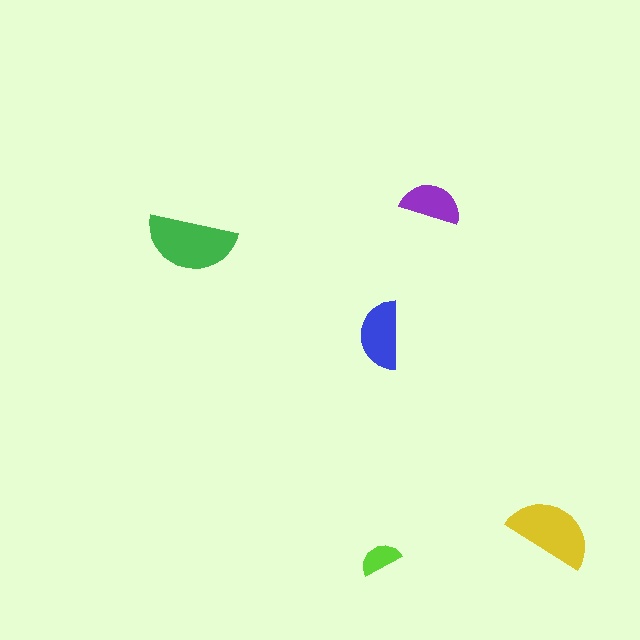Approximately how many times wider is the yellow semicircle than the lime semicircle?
About 2 times wider.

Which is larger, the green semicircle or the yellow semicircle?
The green one.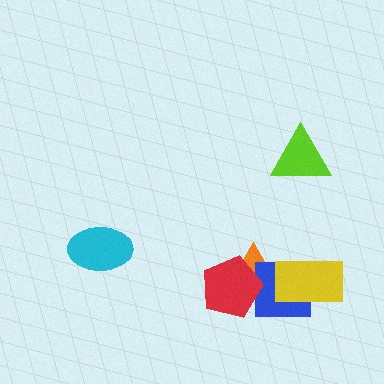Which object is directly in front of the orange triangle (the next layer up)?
The blue square is directly in front of the orange triangle.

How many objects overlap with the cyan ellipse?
0 objects overlap with the cyan ellipse.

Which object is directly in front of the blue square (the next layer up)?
The red pentagon is directly in front of the blue square.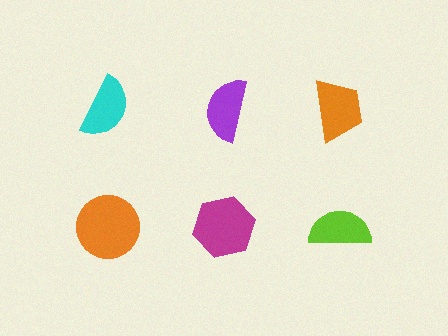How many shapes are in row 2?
3 shapes.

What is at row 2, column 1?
An orange circle.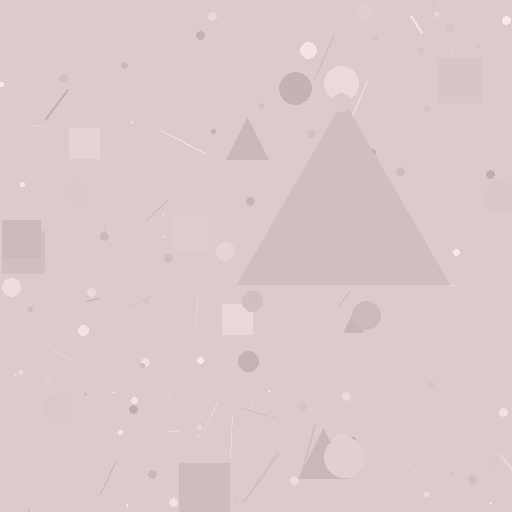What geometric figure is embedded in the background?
A triangle is embedded in the background.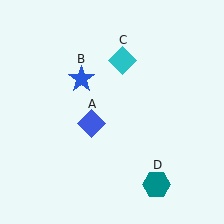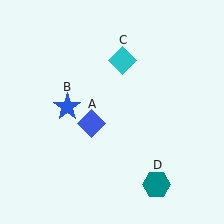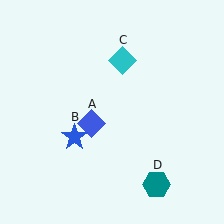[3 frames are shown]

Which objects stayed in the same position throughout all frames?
Blue diamond (object A) and cyan diamond (object C) and teal hexagon (object D) remained stationary.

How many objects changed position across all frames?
1 object changed position: blue star (object B).